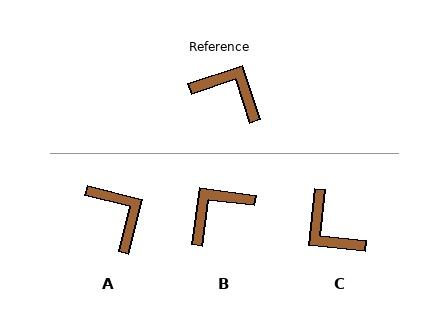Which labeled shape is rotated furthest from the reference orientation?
C, about 155 degrees away.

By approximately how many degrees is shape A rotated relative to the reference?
Approximately 32 degrees clockwise.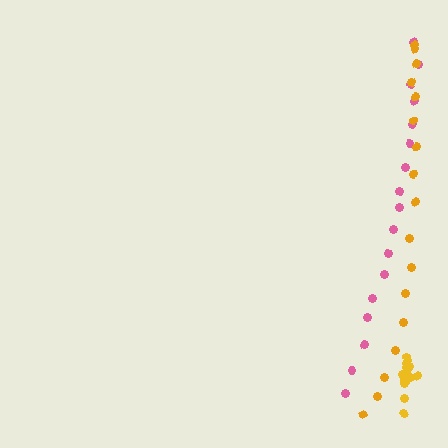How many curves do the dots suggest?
There are 3 distinct paths.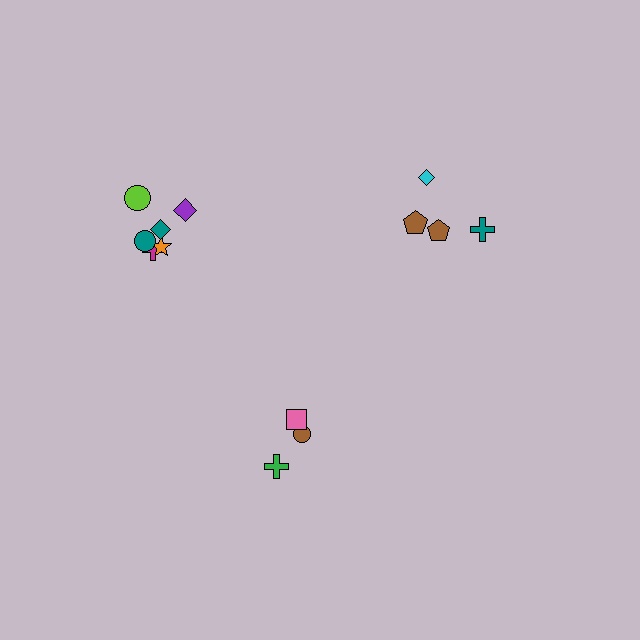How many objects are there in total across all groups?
There are 13 objects.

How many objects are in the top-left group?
There are 6 objects.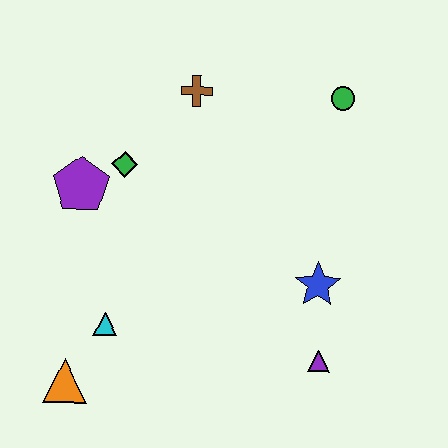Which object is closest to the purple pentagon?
The green diamond is closest to the purple pentagon.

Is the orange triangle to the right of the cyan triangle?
No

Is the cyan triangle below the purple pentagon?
Yes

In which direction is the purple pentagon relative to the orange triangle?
The purple pentagon is above the orange triangle.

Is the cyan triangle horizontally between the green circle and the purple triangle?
No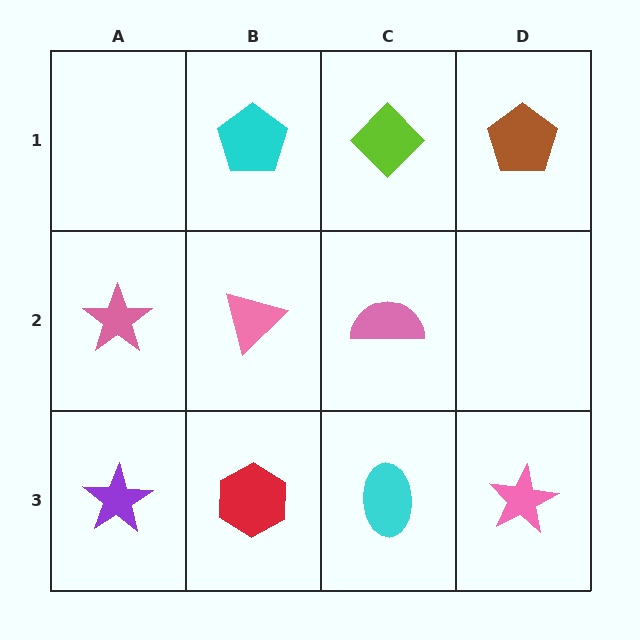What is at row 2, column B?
A pink triangle.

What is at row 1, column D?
A brown pentagon.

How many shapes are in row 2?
3 shapes.